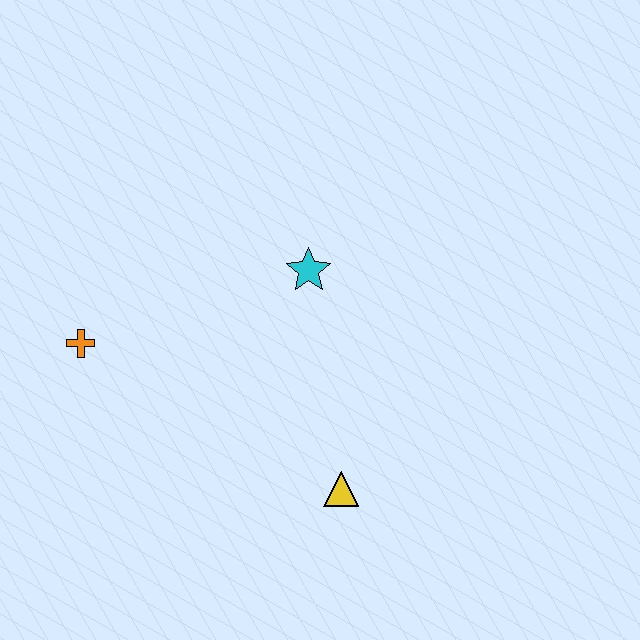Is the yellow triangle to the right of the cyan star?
Yes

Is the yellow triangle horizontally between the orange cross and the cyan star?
No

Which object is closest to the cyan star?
The yellow triangle is closest to the cyan star.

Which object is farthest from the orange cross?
The yellow triangle is farthest from the orange cross.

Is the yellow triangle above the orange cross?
No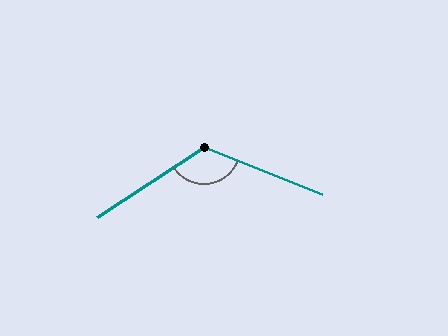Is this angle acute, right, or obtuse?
It is obtuse.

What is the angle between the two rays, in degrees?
Approximately 125 degrees.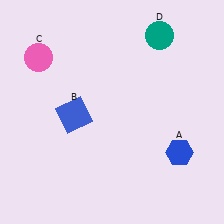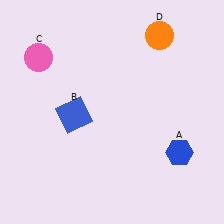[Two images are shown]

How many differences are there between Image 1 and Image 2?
There is 1 difference between the two images.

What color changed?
The circle (D) changed from teal in Image 1 to orange in Image 2.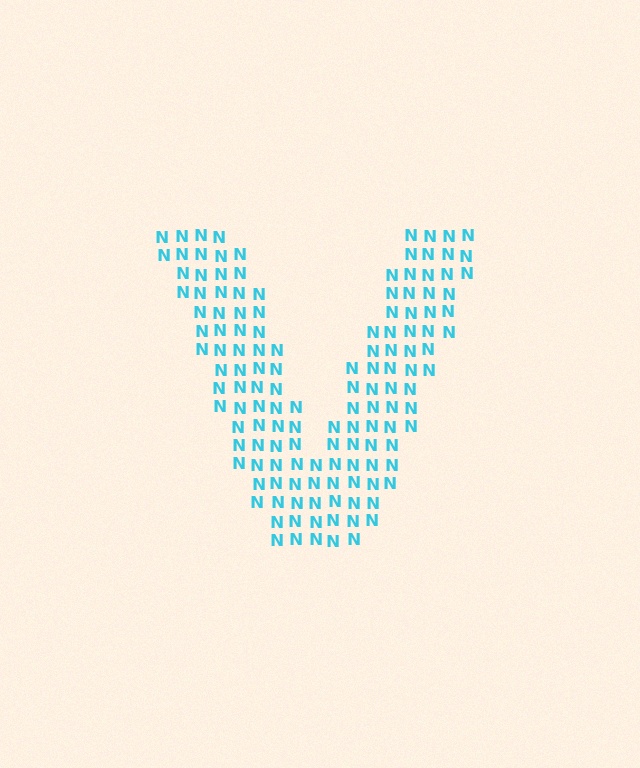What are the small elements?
The small elements are letter N's.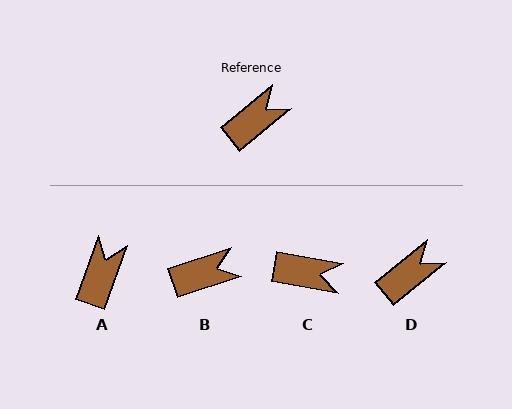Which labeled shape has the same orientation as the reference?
D.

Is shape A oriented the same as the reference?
No, it is off by about 31 degrees.